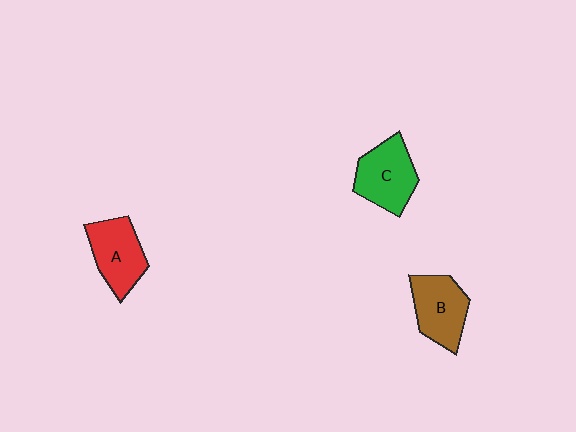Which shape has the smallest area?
Shape B (brown).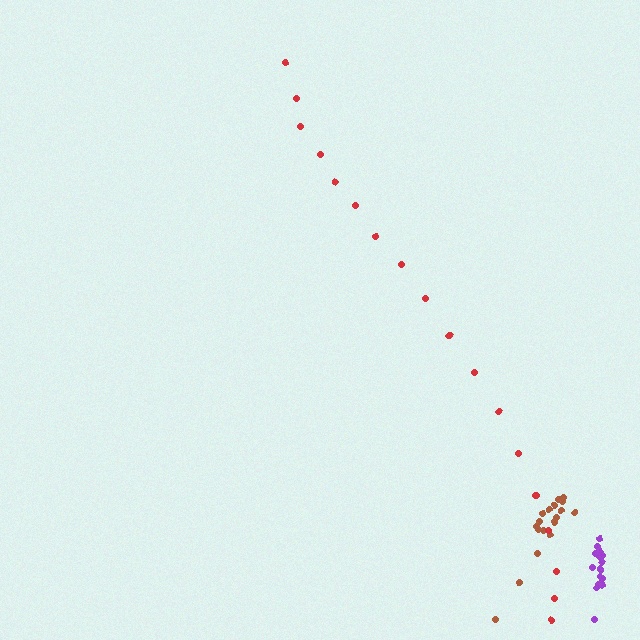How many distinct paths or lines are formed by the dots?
There are 3 distinct paths.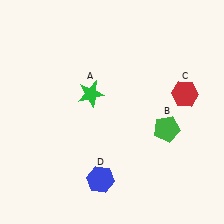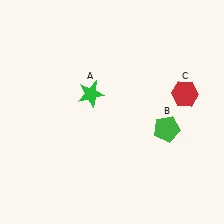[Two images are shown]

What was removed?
The blue hexagon (D) was removed in Image 2.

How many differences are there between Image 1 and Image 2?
There is 1 difference between the two images.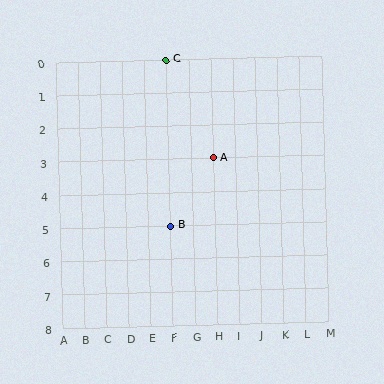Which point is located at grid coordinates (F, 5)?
Point B is at (F, 5).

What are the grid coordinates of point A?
Point A is at grid coordinates (H, 3).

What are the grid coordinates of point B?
Point B is at grid coordinates (F, 5).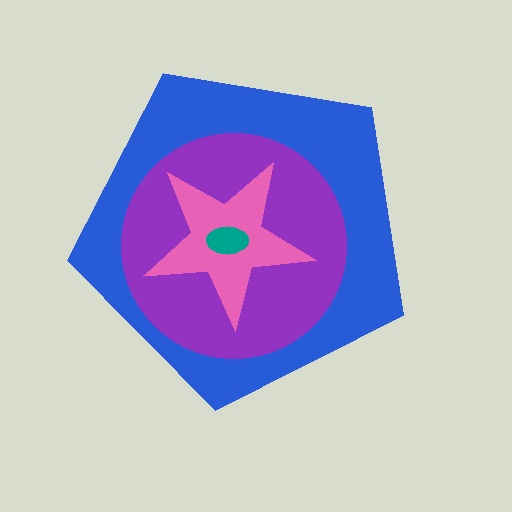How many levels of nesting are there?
4.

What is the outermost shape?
The blue pentagon.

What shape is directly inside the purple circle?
The pink star.